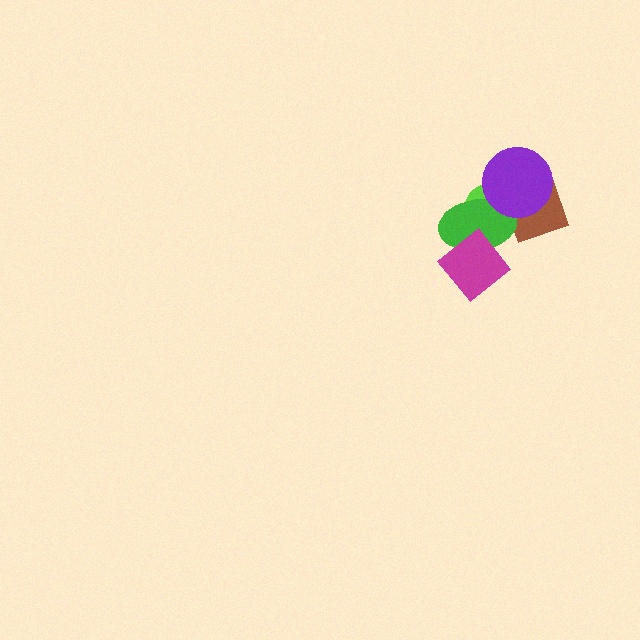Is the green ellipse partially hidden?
Yes, it is partially covered by another shape.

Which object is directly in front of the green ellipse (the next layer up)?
The magenta diamond is directly in front of the green ellipse.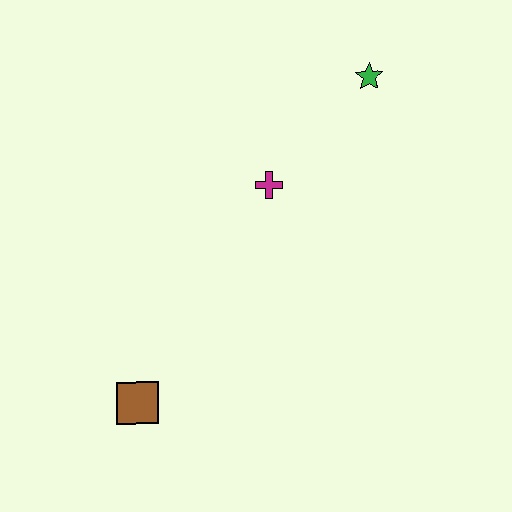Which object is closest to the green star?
The magenta cross is closest to the green star.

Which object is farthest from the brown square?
The green star is farthest from the brown square.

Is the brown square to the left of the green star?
Yes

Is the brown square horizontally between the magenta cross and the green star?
No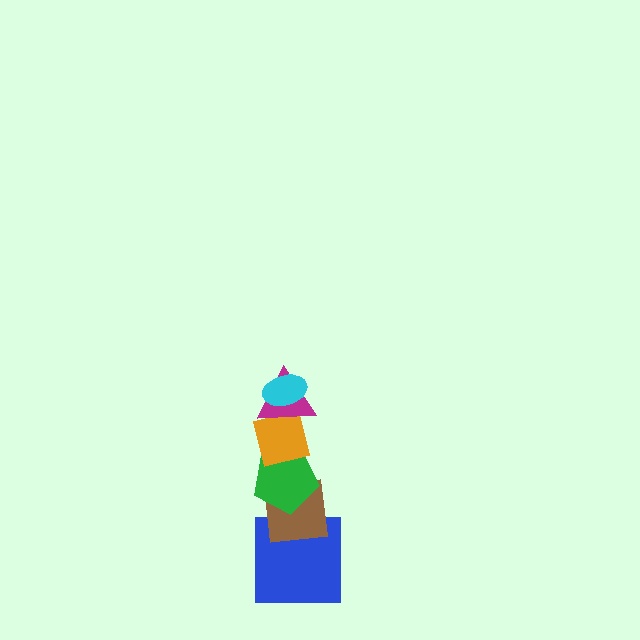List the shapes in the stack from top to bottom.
From top to bottom: the cyan ellipse, the magenta triangle, the orange square, the green pentagon, the brown square, the blue square.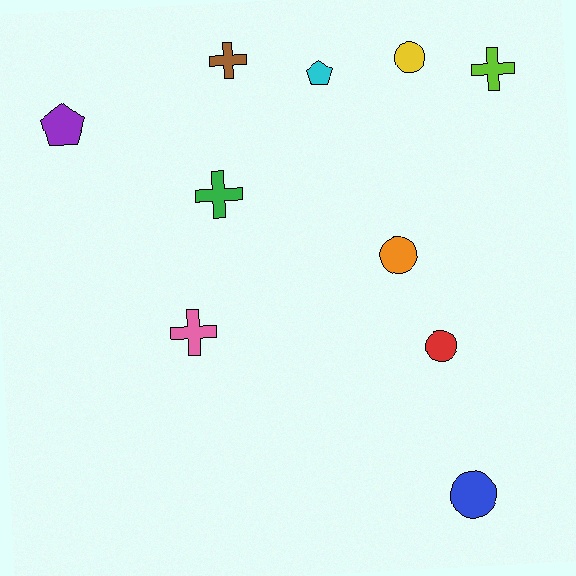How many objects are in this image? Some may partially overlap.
There are 10 objects.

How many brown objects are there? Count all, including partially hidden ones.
There is 1 brown object.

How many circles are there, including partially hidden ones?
There are 4 circles.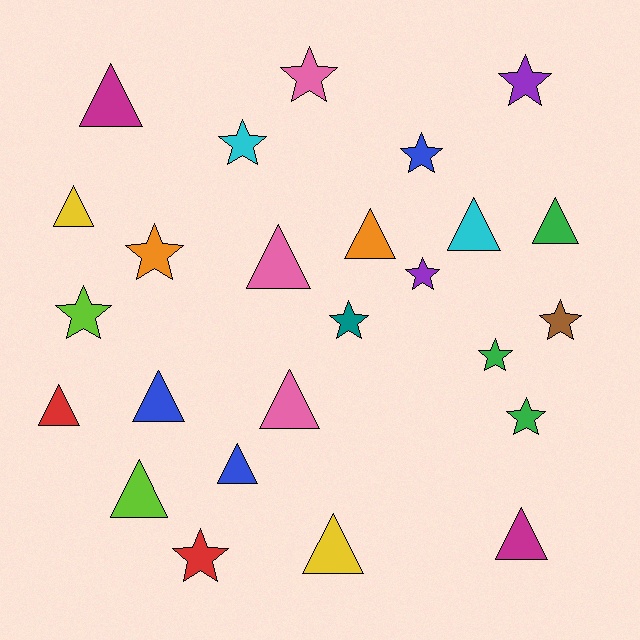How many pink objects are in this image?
There are 3 pink objects.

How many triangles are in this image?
There are 13 triangles.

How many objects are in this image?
There are 25 objects.